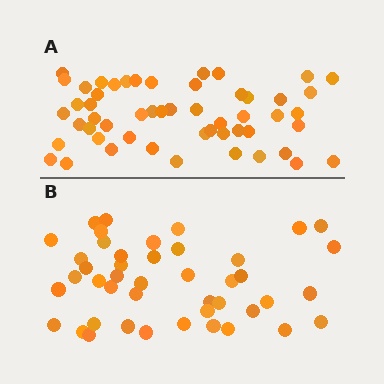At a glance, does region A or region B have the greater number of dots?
Region A (the top region) has more dots.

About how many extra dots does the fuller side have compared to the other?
Region A has roughly 8 or so more dots than region B.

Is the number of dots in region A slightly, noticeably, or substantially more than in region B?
Region A has only slightly more — the two regions are fairly close. The ratio is roughly 1.2 to 1.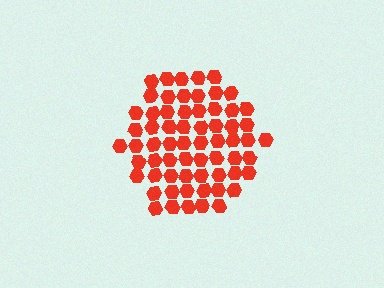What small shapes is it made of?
It is made of small hexagons.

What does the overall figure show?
The overall figure shows a hexagon.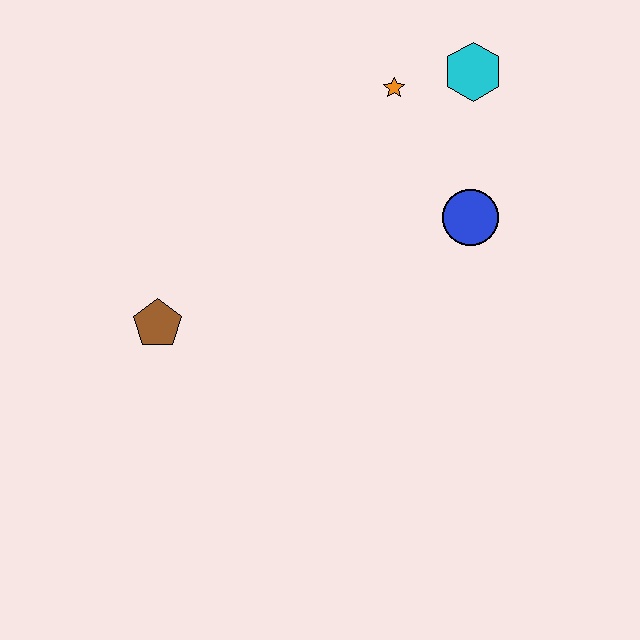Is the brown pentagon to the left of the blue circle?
Yes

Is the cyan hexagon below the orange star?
No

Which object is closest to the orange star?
The cyan hexagon is closest to the orange star.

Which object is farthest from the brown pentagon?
The cyan hexagon is farthest from the brown pentagon.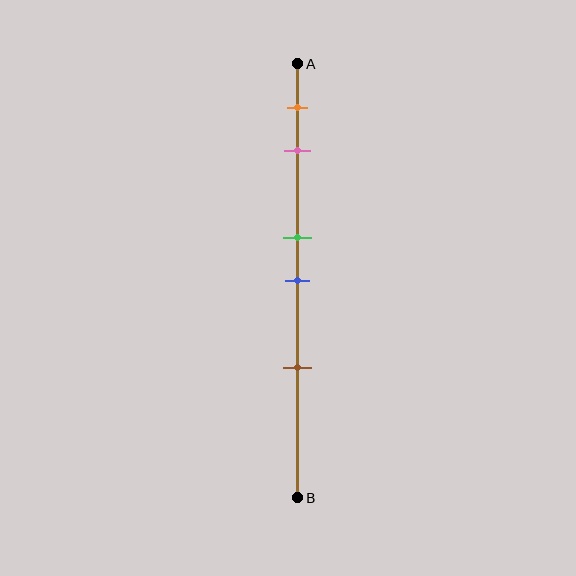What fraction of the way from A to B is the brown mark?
The brown mark is approximately 70% (0.7) of the way from A to B.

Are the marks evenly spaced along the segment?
No, the marks are not evenly spaced.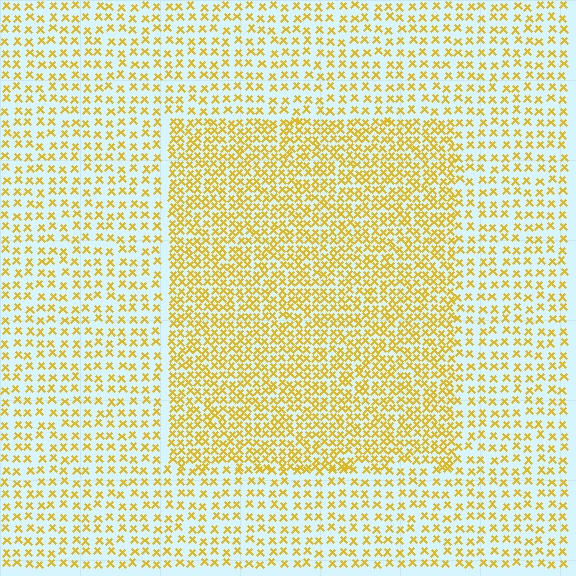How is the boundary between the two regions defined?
The boundary is defined by a change in element density (approximately 1.9x ratio). All elements are the same color, size, and shape.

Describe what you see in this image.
The image contains small yellow elements arranged at two different densities. A rectangle-shaped region is visible where the elements are more densely packed than the surrounding area.